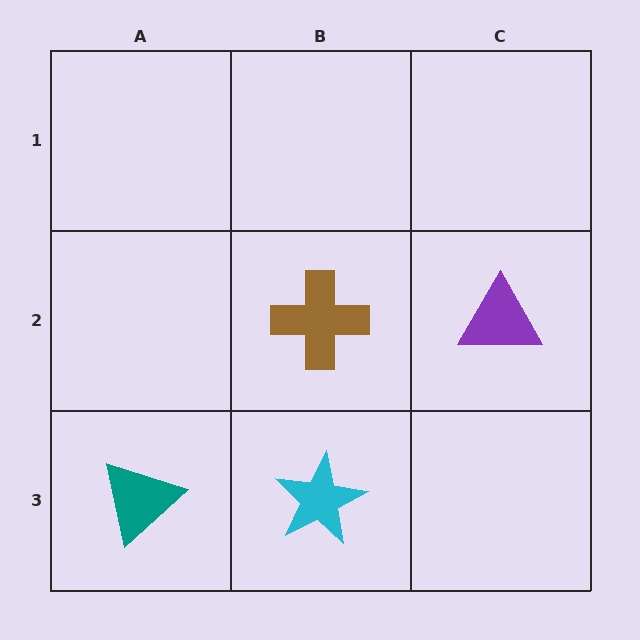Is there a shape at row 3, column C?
No, that cell is empty.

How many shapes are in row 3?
2 shapes.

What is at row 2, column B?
A brown cross.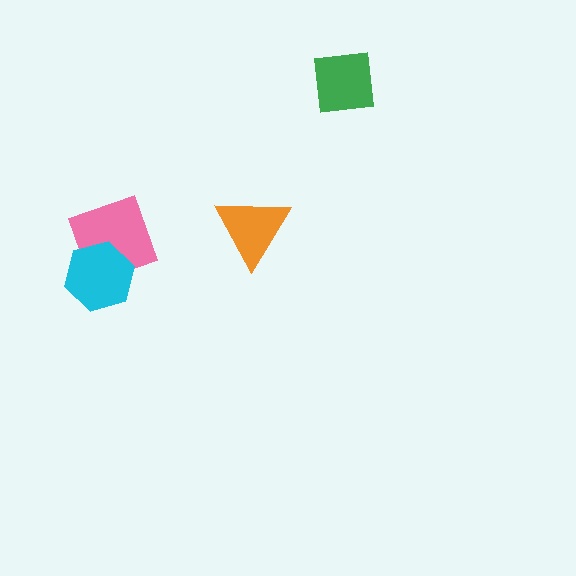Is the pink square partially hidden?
Yes, it is partially covered by another shape.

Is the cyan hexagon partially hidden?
No, no other shape covers it.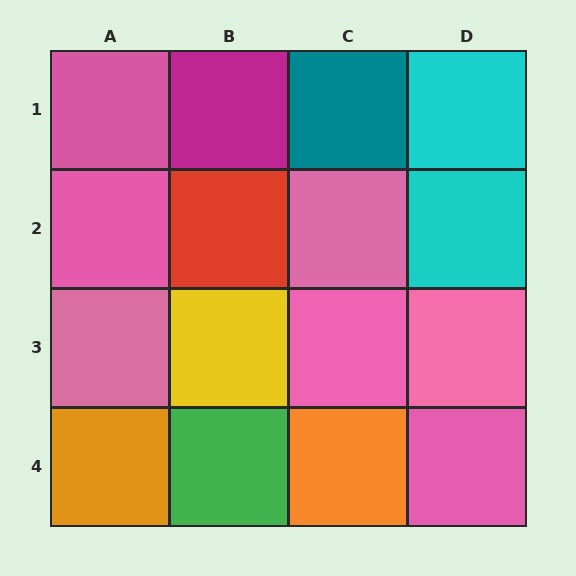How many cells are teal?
1 cell is teal.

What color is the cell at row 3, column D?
Pink.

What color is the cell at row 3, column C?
Pink.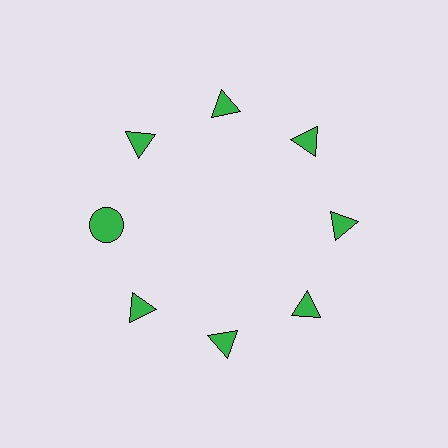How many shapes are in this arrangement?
There are 8 shapes arranged in a ring pattern.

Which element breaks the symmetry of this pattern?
The green circle at roughly the 9 o'clock position breaks the symmetry. All other shapes are green triangles.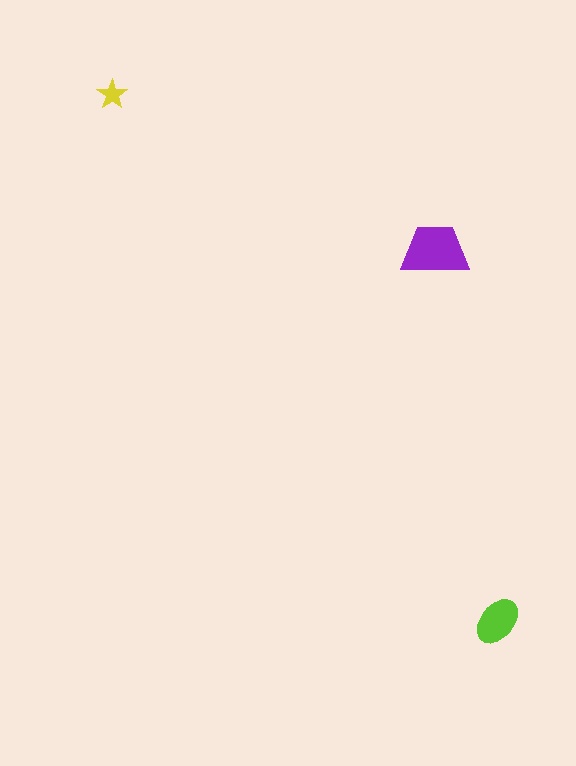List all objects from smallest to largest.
The yellow star, the lime ellipse, the purple trapezoid.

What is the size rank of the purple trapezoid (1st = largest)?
1st.